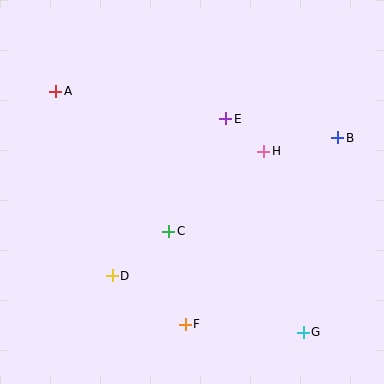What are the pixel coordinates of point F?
Point F is at (185, 324).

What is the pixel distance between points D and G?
The distance between D and G is 200 pixels.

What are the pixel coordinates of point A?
Point A is at (56, 91).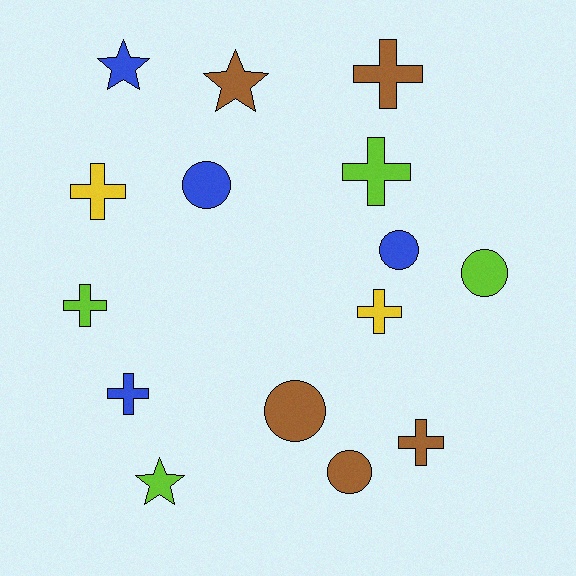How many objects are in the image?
There are 15 objects.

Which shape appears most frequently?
Cross, with 7 objects.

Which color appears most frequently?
Brown, with 5 objects.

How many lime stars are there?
There is 1 lime star.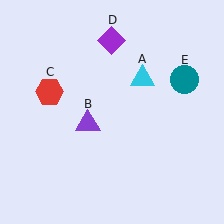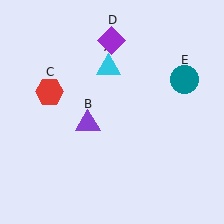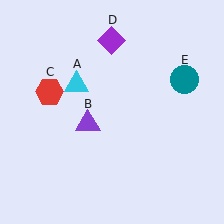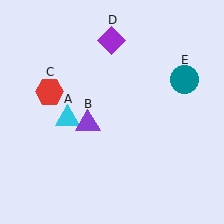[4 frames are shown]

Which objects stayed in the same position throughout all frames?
Purple triangle (object B) and red hexagon (object C) and purple diamond (object D) and teal circle (object E) remained stationary.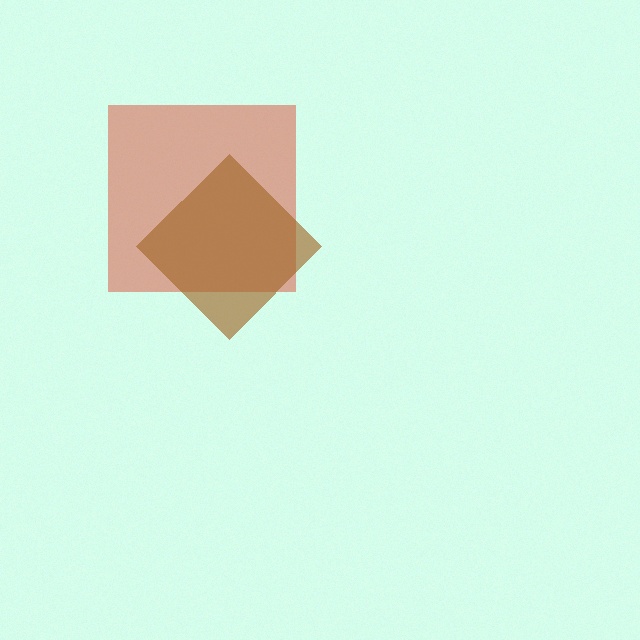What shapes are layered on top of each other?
The layered shapes are: a red square, a brown diamond.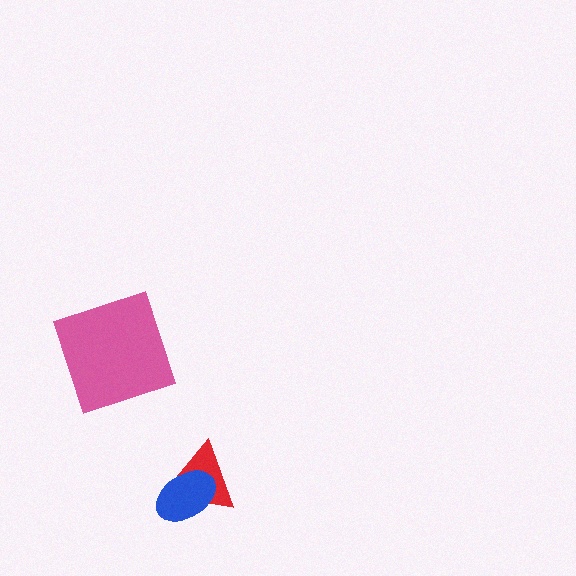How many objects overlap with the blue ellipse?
1 object overlaps with the blue ellipse.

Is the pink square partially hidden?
No, no other shape covers it.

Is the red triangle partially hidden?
Yes, it is partially covered by another shape.